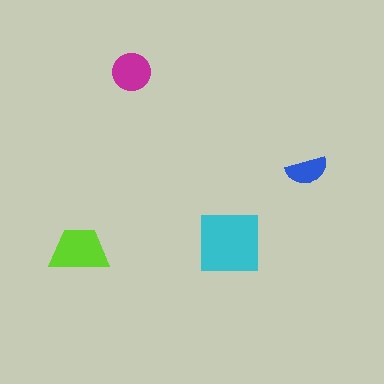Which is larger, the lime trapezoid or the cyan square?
The cyan square.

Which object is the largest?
The cyan square.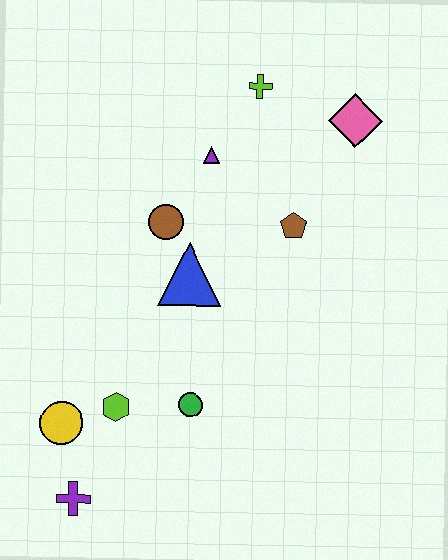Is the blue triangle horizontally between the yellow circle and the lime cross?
Yes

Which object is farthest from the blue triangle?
The purple cross is farthest from the blue triangle.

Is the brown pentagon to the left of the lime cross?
No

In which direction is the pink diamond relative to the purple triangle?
The pink diamond is to the right of the purple triangle.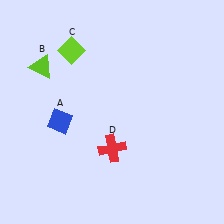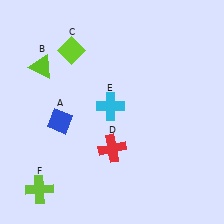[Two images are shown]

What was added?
A cyan cross (E), a lime cross (F) were added in Image 2.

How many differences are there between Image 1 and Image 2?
There are 2 differences between the two images.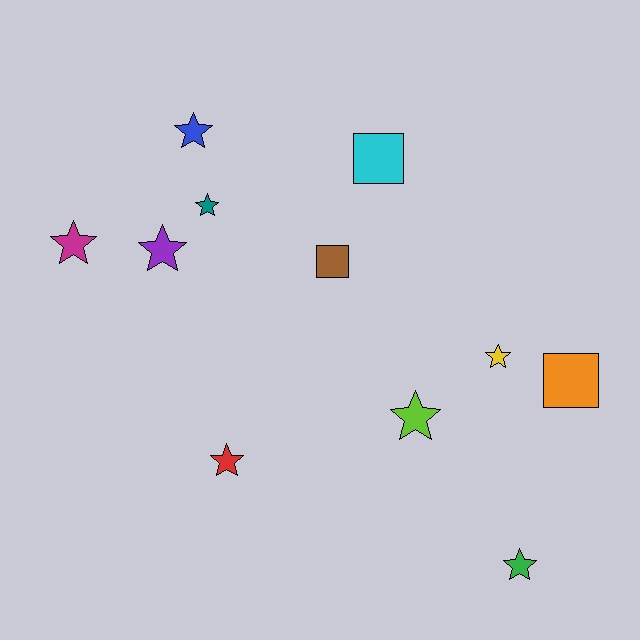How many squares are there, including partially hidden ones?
There are 3 squares.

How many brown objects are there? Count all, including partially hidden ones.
There is 1 brown object.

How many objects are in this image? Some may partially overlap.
There are 11 objects.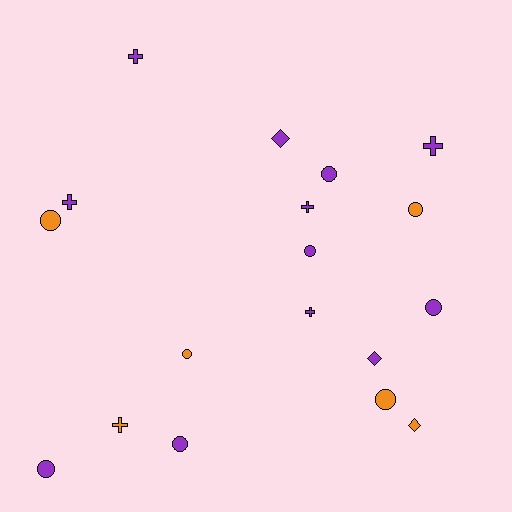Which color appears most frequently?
Purple, with 12 objects.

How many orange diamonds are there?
There is 1 orange diamond.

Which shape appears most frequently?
Circle, with 9 objects.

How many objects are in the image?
There are 18 objects.